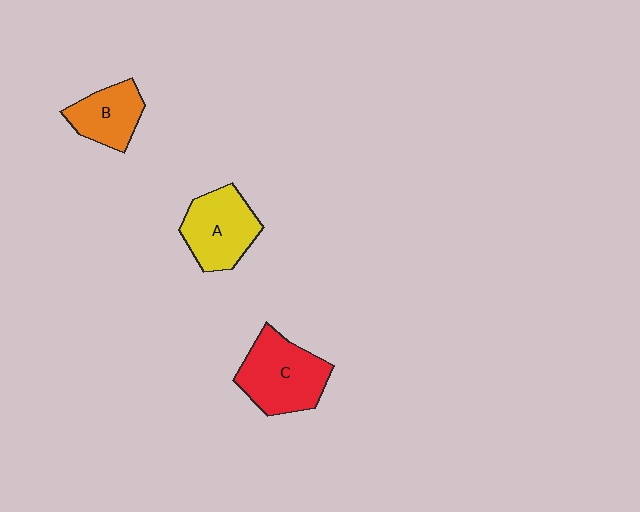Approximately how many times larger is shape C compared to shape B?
Approximately 1.5 times.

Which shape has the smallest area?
Shape B (orange).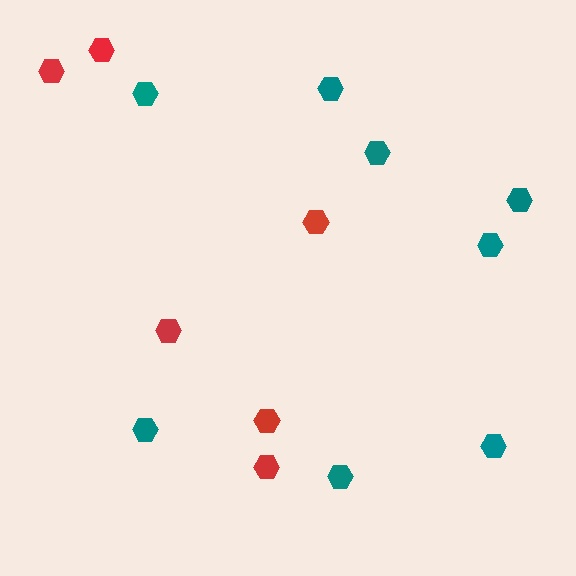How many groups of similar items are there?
There are 2 groups: one group of teal hexagons (8) and one group of red hexagons (6).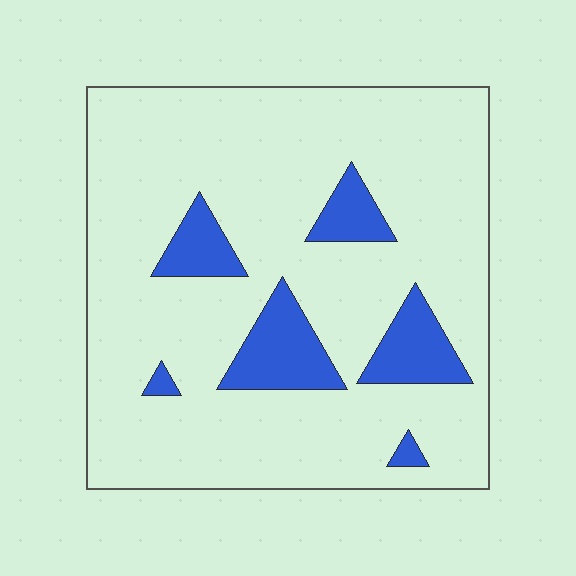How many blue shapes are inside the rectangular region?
6.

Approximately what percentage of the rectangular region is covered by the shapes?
Approximately 15%.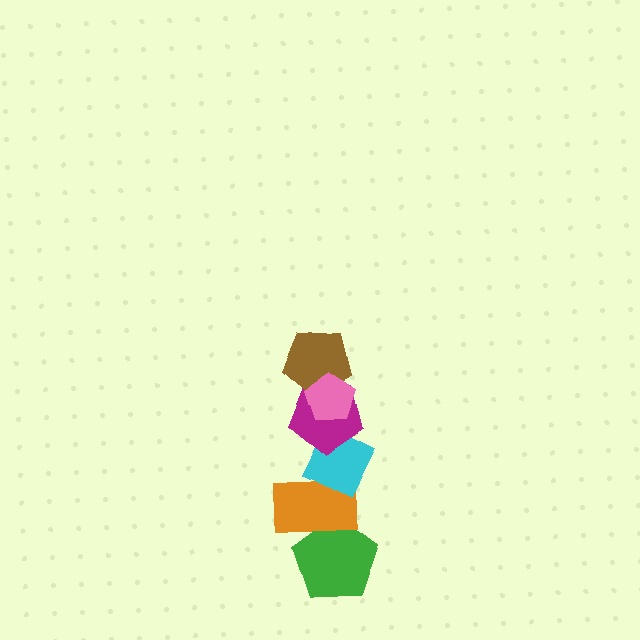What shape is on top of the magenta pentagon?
The brown pentagon is on top of the magenta pentagon.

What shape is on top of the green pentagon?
The orange rectangle is on top of the green pentagon.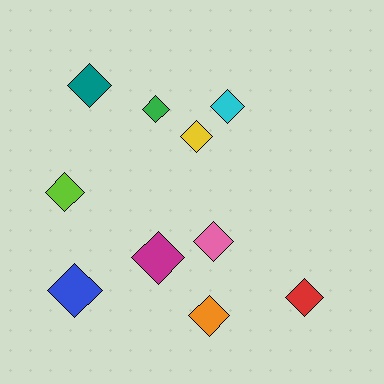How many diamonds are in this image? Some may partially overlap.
There are 10 diamonds.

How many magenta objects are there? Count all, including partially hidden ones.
There is 1 magenta object.